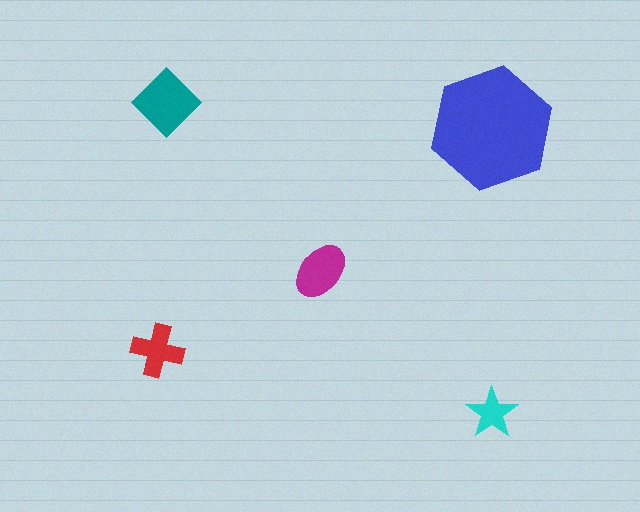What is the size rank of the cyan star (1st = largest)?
5th.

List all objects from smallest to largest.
The cyan star, the red cross, the magenta ellipse, the teal diamond, the blue hexagon.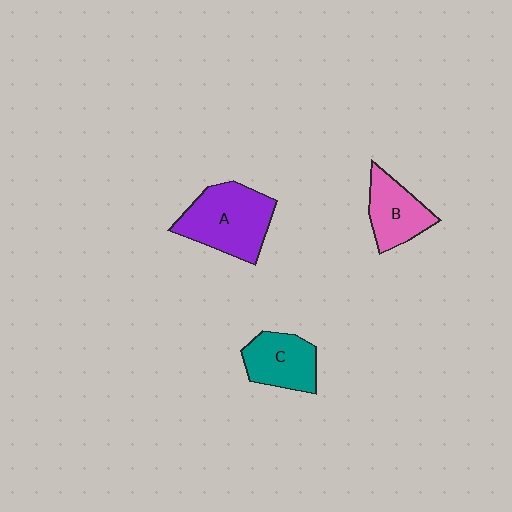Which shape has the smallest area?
Shape B (pink).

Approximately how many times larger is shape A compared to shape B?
Approximately 1.5 times.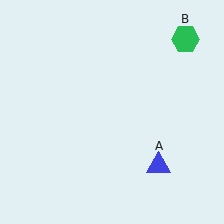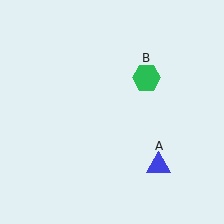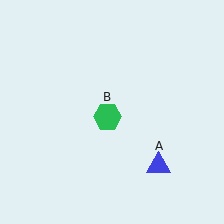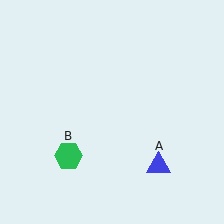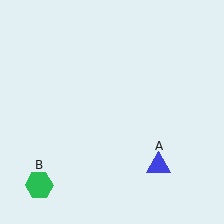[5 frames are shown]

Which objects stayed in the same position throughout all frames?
Blue triangle (object A) remained stationary.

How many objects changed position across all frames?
1 object changed position: green hexagon (object B).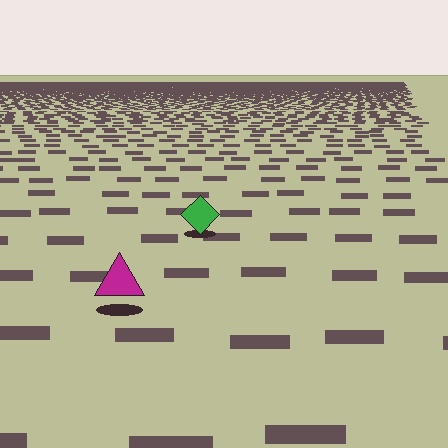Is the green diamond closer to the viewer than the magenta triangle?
No. The magenta triangle is closer — you can tell from the texture gradient: the ground texture is coarser near it.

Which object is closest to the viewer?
The magenta triangle is closest. The texture marks near it are larger and more spread out.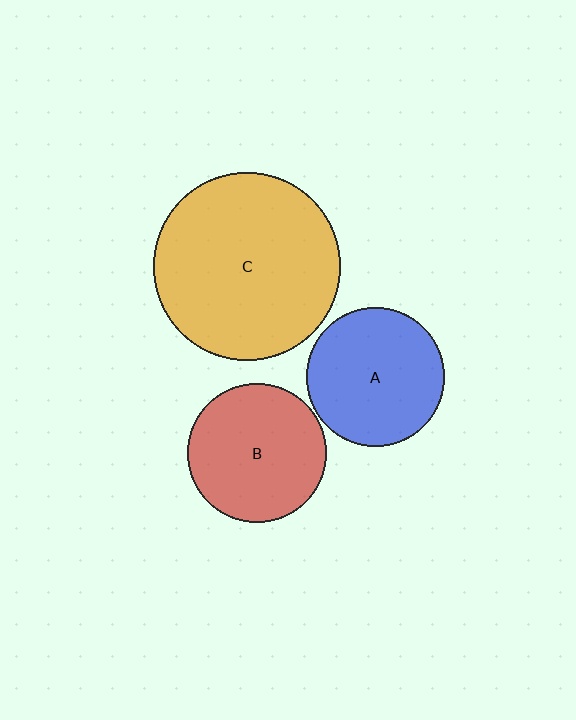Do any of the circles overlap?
No, none of the circles overlap.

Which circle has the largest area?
Circle C (orange).